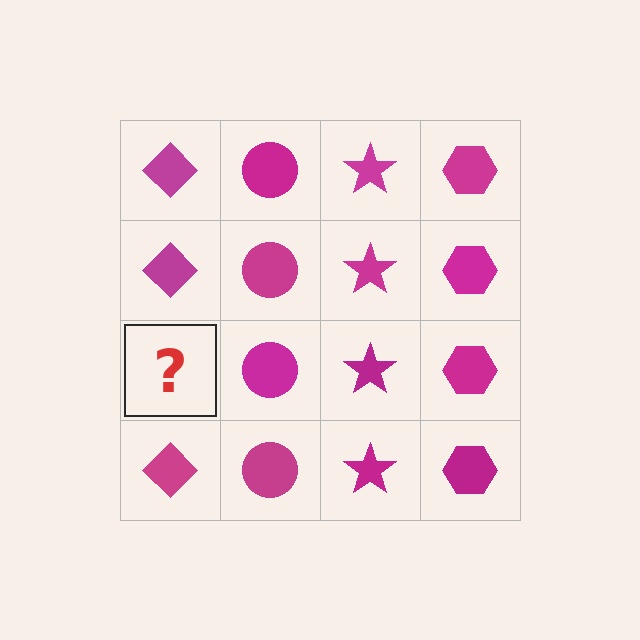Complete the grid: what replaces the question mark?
The question mark should be replaced with a magenta diamond.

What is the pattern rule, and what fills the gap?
The rule is that each column has a consistent shape. The gap should be filled with a magenta diamond.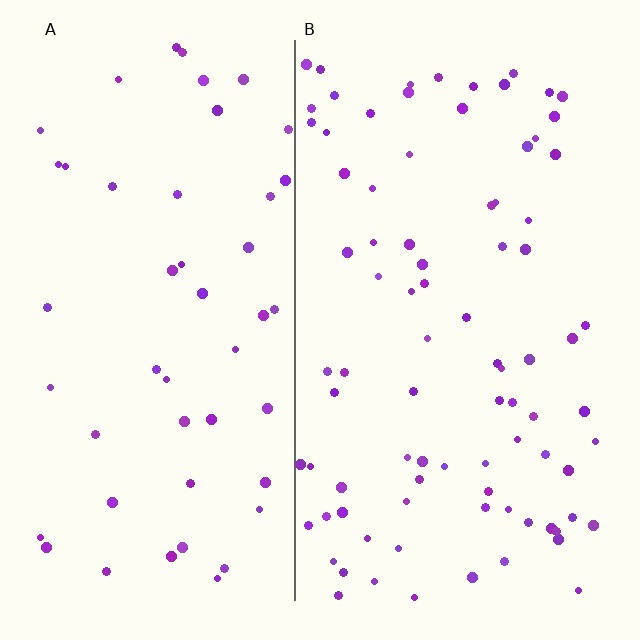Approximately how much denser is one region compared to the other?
Approximately 1.8× — region B over region A.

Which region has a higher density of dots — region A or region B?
B (the right).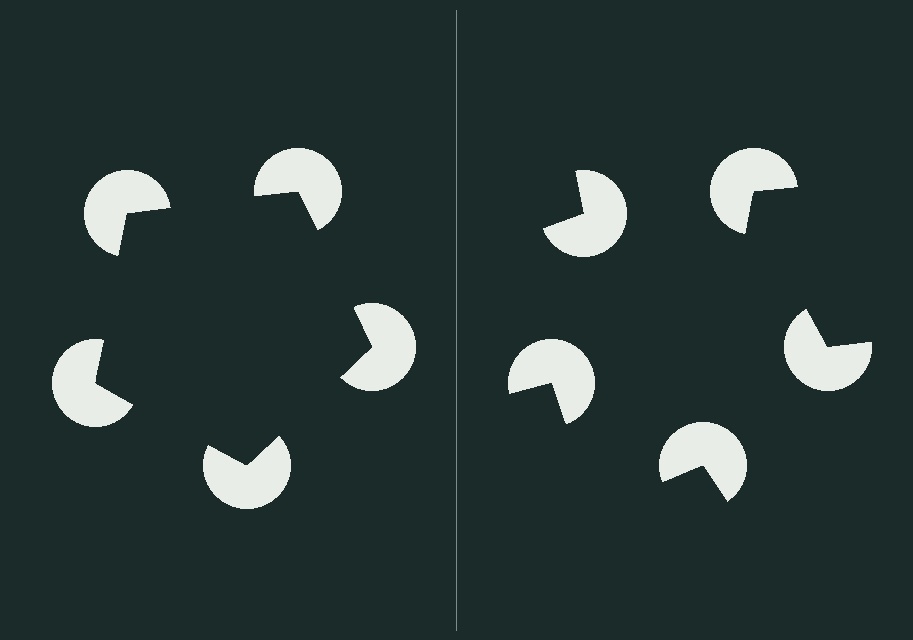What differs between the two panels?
The pac-man discs are positioned identically on both sides; only the wedge orientations differ. On the left they align to a pentagon; on the right they are misaligned.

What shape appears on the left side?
An illusory pentagon.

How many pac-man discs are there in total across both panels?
10 — 5 on each side.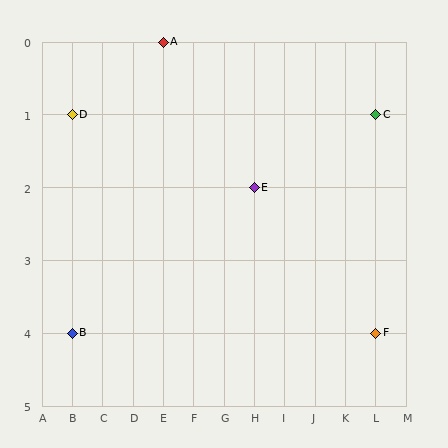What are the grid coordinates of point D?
Point D is at grid coordinates (B, 1).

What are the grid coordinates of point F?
Point F is at grid coordinates (L, 4).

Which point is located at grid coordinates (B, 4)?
Point B is at (B, 4).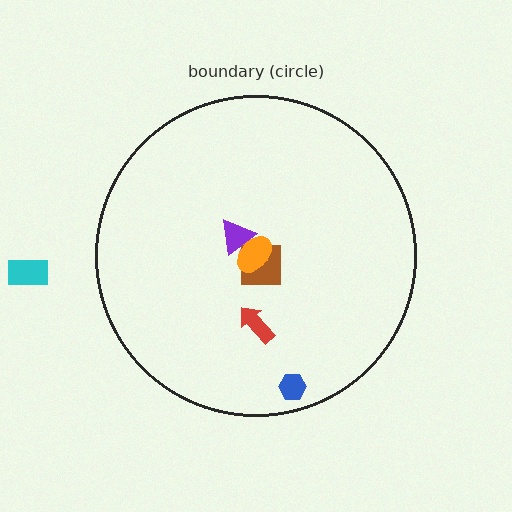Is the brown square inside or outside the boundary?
Inside.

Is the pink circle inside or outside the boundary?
Inside.